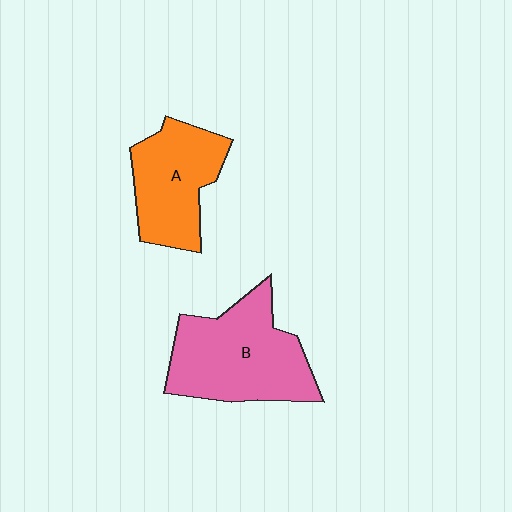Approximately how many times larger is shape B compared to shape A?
Approximately 1.3 times.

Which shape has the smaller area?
Shape A (orange).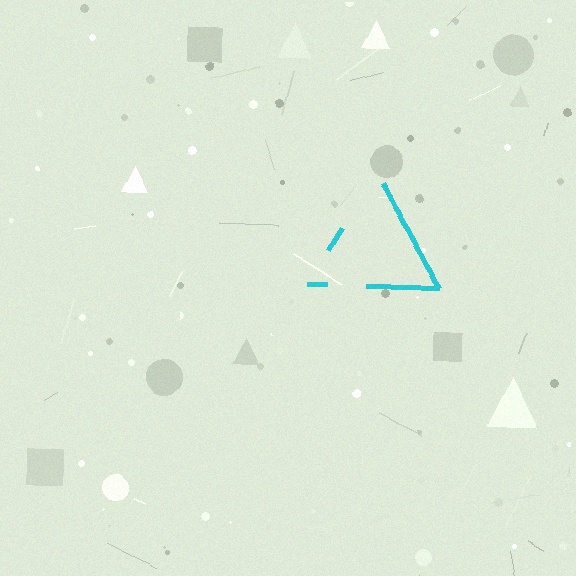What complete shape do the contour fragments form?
The contour fragments form a triangle.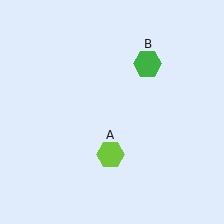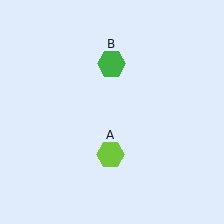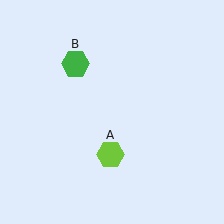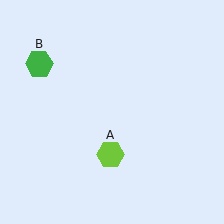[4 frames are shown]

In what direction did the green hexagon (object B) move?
The green hexagon (object B) moved left.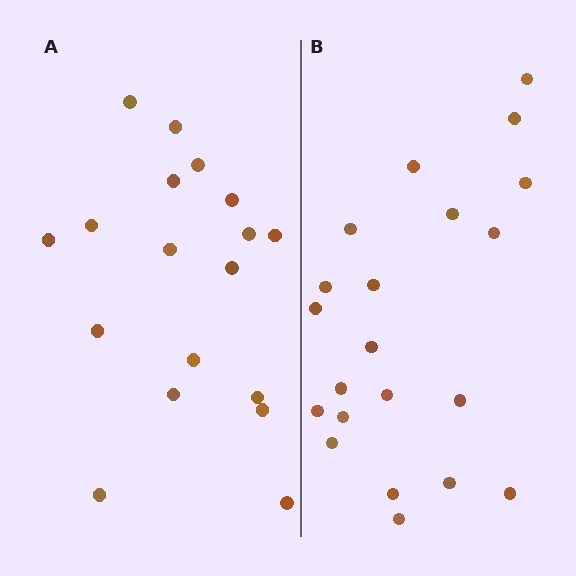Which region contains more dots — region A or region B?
Region B (the right region) has more dots.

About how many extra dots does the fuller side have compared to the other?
Region B has just a few more — roughly 2 or 3 more dots than region A.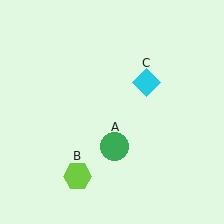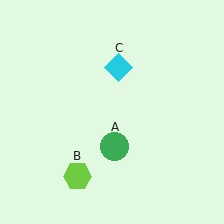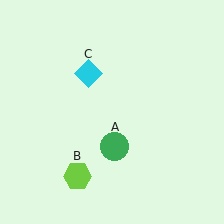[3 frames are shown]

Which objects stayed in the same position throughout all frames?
Green circle (object A) and lime hexagon (object B) remained stationary.